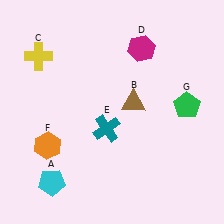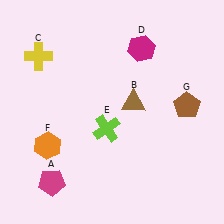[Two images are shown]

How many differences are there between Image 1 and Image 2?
There are 3 differences between the two images.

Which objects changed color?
A changed from cyan to magenta. E changed from teal to lime. G changed from green to brown.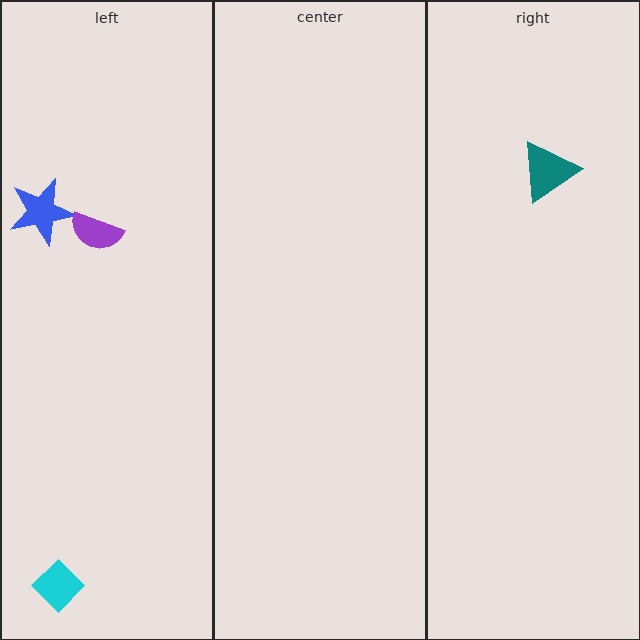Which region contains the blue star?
The left region.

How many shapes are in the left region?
3.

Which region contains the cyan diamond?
The left region.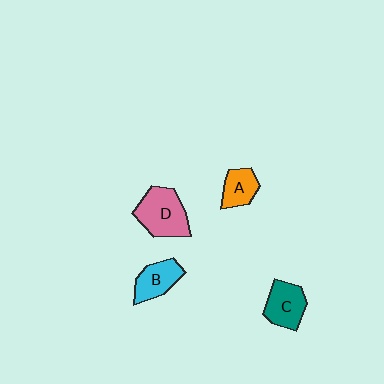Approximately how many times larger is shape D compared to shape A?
Approximately 1.8 times.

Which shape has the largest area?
Shape D (pink).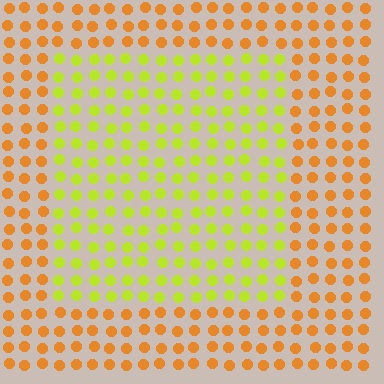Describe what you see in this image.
The image is filled with small orange elements in a uniform arrangement. A rectangle-shaped region is visible where the elements are tinted to a slightly different hue, forming a subtle color boundary.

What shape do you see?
I see a rectangle.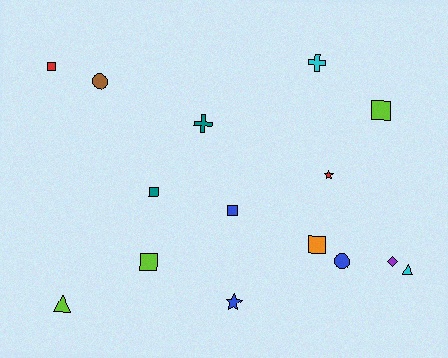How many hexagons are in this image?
There are no hexagons.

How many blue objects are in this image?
There are 3 blue objects.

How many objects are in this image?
There are 15 objects.